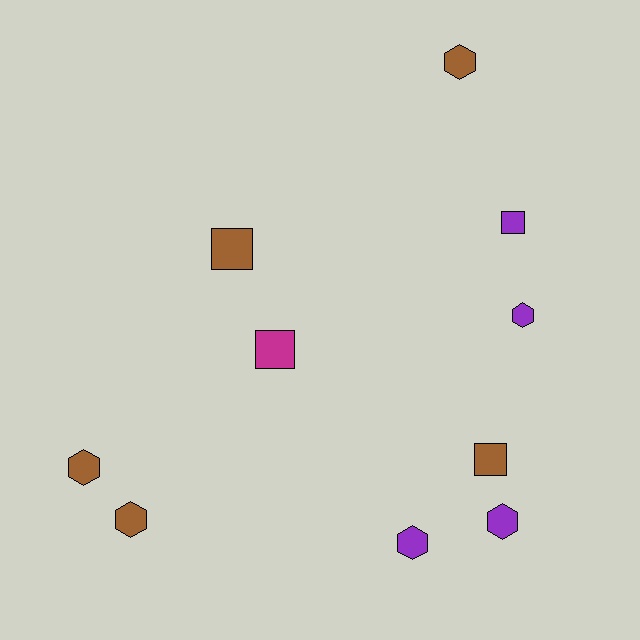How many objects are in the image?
There are 10 objects.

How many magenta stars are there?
There are no magenta stars.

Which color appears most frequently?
Brown, with 5 objects.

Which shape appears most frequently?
Hexagon, with 6 objects.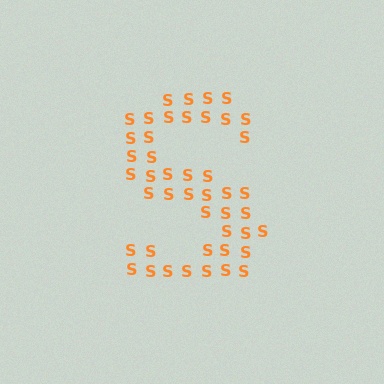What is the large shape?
The large shape is the letter S.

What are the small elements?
The small elements are letter S's.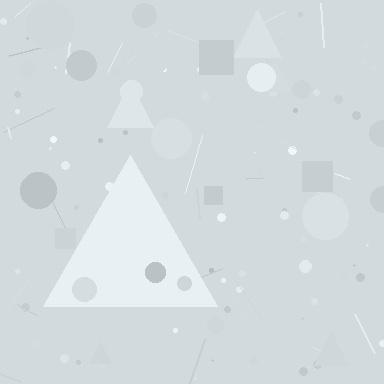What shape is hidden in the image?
A triangle is hidden in the image.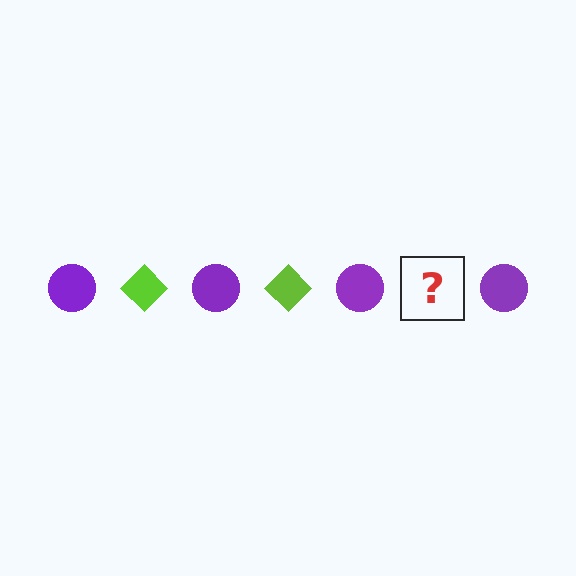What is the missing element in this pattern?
The missing element is a lime diamond.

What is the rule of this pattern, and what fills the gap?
The rule is that the pattern alternates between purple circle and lime diamond. The gap should be filled with a lime diamond.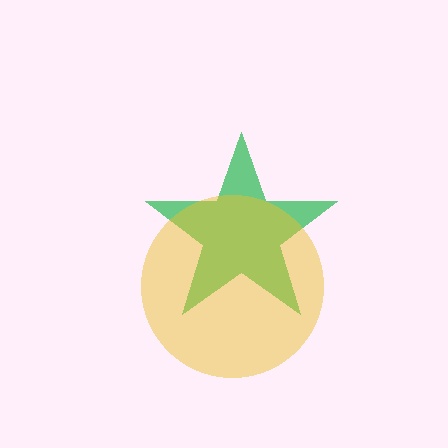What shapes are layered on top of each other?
The layered shapes are: a green star, a yellow circle.